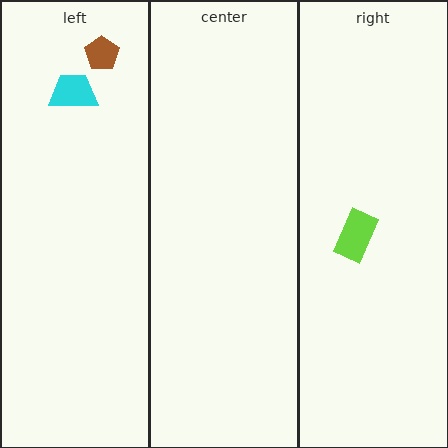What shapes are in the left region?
The brown pentagon, the cyan trapezoid.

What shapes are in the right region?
The lime rectangle.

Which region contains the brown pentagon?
The left region.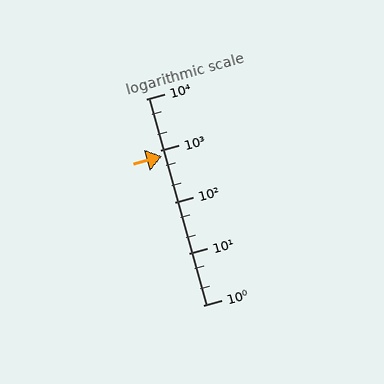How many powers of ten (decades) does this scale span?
The scale spans 4 decades, from 1 to 10000.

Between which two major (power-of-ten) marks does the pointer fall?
The pointer is between 100 and 1000.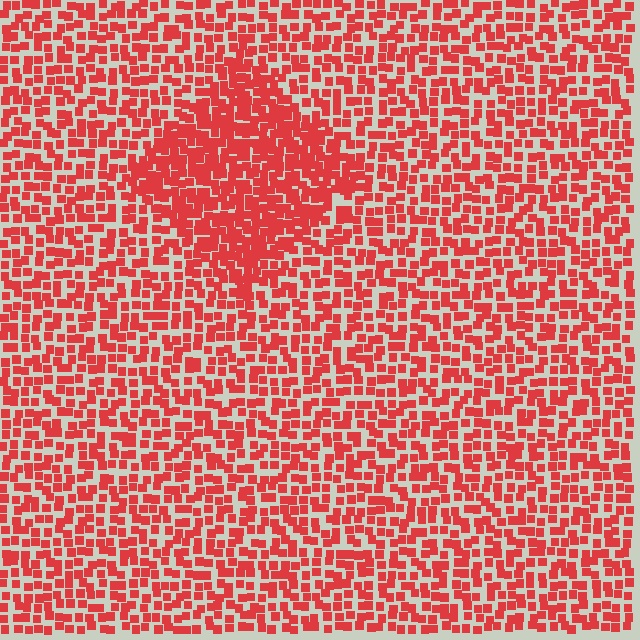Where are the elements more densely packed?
The elements are more densely packed inside the diamond boundary.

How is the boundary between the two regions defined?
The boundary is defined by a change in element density (approximately 1.7x ratio). All elements are the same color, size, and shape.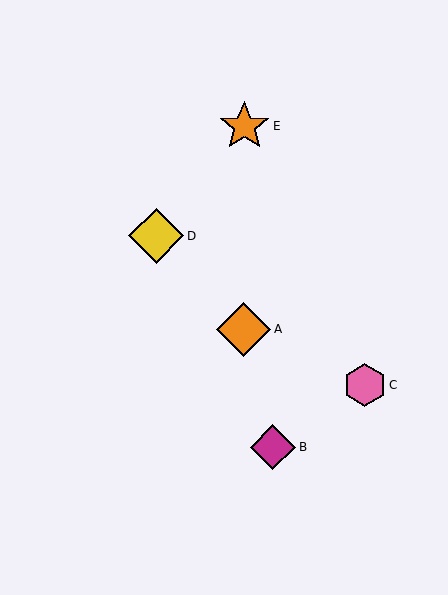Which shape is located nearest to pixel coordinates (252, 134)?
The orange star (labeled E) at (244, 126) is nearest to that location.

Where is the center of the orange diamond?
The center of the orange diamond is at (244, 329).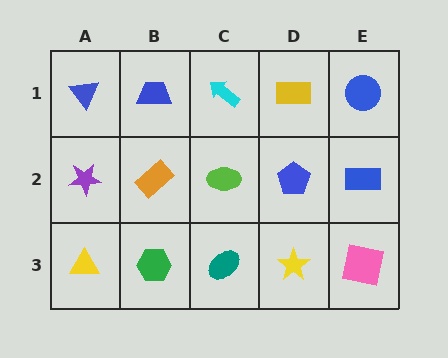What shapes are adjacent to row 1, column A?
A purple star (row 2, column A), a blue trapezoid (row 1, column B).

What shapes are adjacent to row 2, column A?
A blue triangle (row 1, column A), a yellow triangle (row 3, column A), an orange rectangle (row 2, column B).